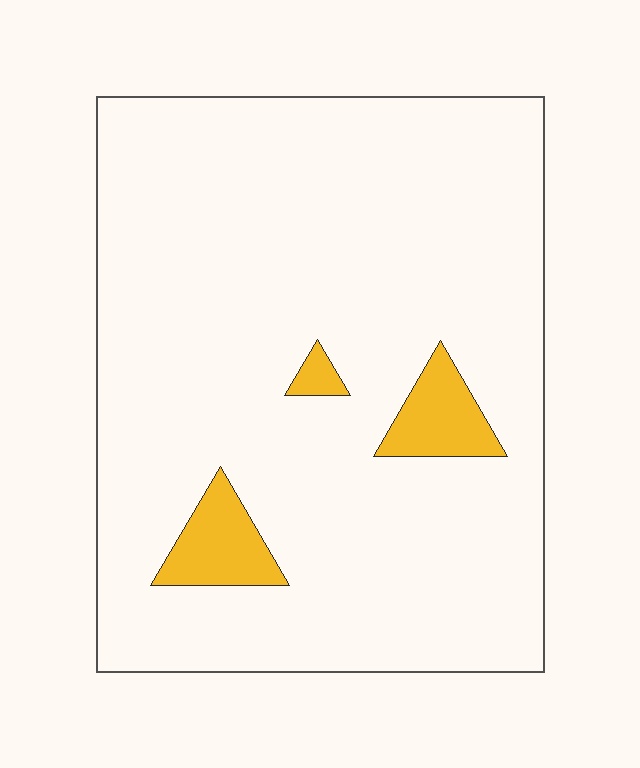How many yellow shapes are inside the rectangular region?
3.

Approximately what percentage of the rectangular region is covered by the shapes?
Approximately 5%.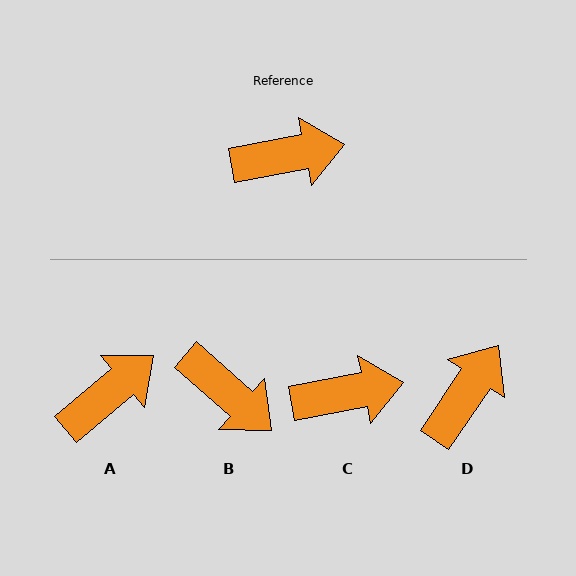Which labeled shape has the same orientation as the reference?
C.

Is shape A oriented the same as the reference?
No, it is off by about 29 degrees.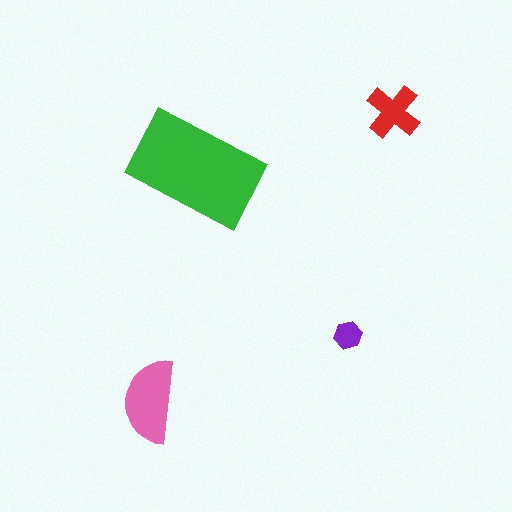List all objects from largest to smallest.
The green rectangle, the pink semicircle, the red cross, the purple hexagon.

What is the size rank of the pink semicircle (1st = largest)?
2nd.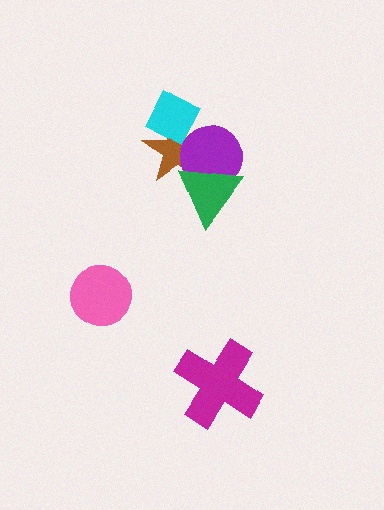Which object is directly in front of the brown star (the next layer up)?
The cyan diamond is directly in front of the brown star.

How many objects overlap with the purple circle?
2 objects overlap with the purple circle.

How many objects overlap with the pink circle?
0 objects overlap with the pink circle.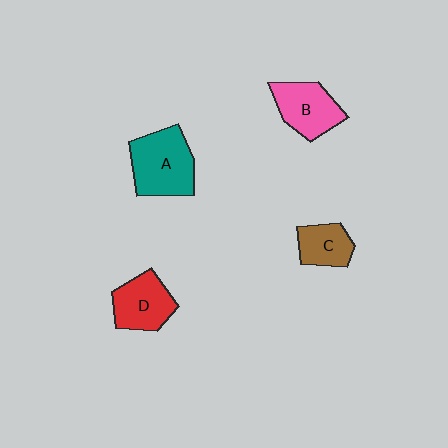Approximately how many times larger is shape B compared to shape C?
Approximately 1.4 times.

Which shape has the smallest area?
Shape C (brown).